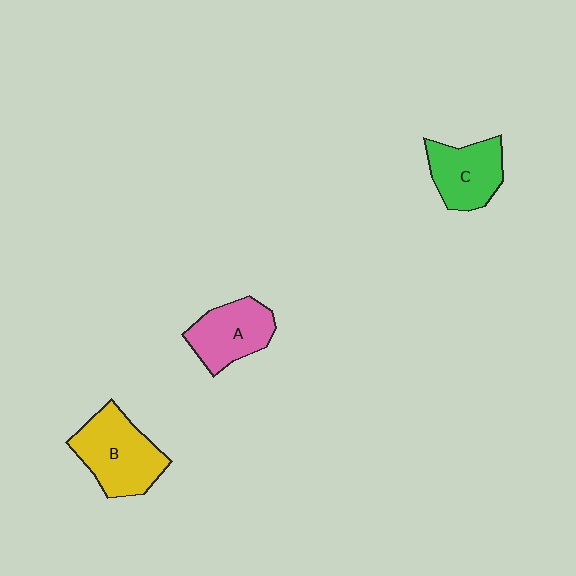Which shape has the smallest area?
Shape C (green).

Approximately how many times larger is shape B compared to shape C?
Approximately 1.3 times.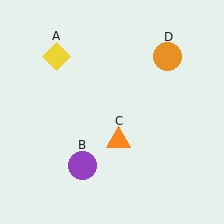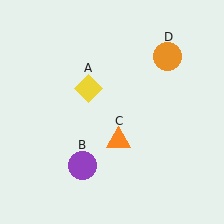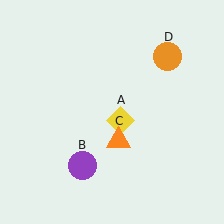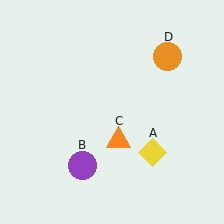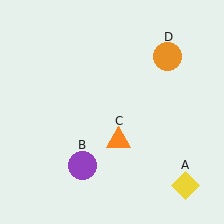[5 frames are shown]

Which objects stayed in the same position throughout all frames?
Purple circle (object B) and orange triangle (object C) and orange circle (object D) remained stationary.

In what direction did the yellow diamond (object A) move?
The yellow diamond (object A) moved down and to the right.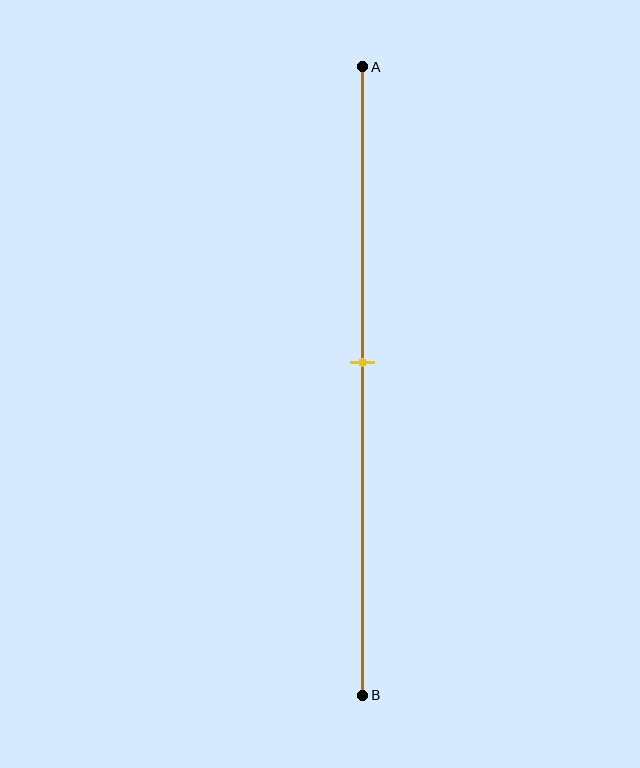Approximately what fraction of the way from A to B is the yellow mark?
The yellow mark is approximately 45% of the way from A to B.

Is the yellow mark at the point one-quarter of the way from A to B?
No, the mark is at about 45% from A, not at the 25% one-quarter point.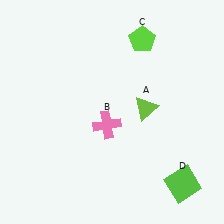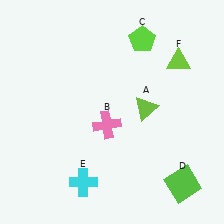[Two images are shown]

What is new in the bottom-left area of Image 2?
A cyan cross (E) was added in the bottom-left area of Image 2.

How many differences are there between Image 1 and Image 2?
There are 2 differences between the two images.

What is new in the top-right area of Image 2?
A lime triangle (F) was added in the top-right area of Image 2.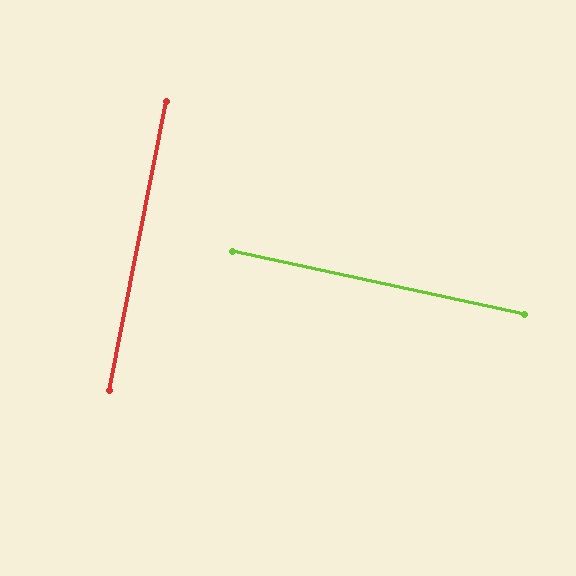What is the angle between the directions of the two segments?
Approximately 89 degrees.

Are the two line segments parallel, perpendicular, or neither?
Perpendicular — they meet at approximately 89°.